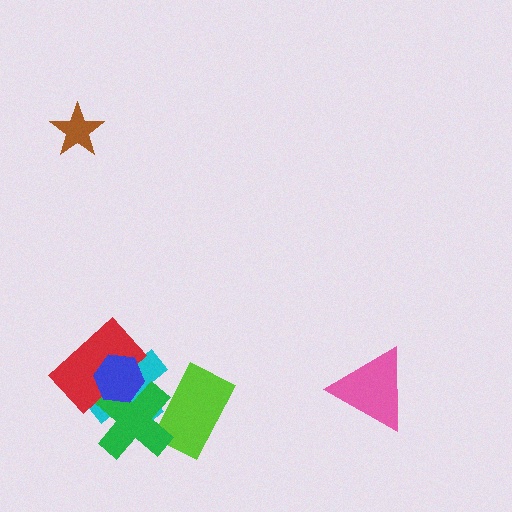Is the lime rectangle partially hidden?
Yes, it is partially covered by another shape.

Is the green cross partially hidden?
Yes, it is partially covered by another shape.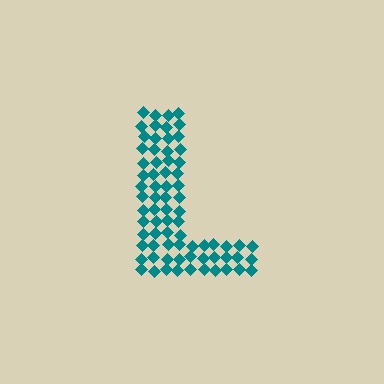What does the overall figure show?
The overall figure shows the letter L.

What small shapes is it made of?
It is made of small diamonds.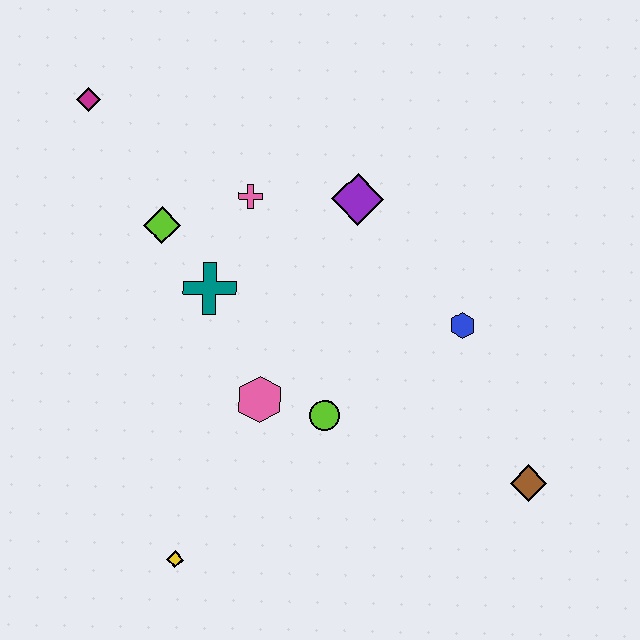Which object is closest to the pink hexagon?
The lime circle is closest to the pink hexagon.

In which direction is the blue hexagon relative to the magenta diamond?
The blue hexagon is to the right of the magenta diamond.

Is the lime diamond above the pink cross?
No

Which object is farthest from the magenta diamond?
The brown diamond is farthest from the magenta diamond.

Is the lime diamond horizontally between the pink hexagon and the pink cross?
No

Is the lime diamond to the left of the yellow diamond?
Yes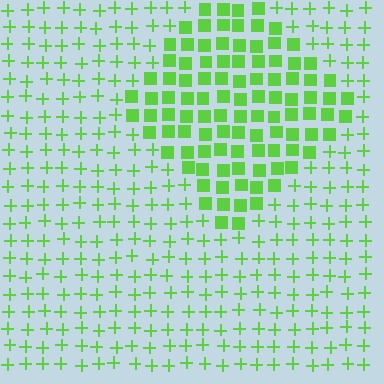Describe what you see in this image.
The image is filled with small lime elements arranged in a uniform grid. A diamond-shaped region contains squares, while the surrounding area contains plus signs. The boundary is defined purely by the change in element shape.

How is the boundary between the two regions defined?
The boundary is defined by a change in element shape: squares inside vs. plus signs outside. All elements share the same color and spacing.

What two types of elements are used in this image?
The image uses squares inside the diamond region and plus signs outside it.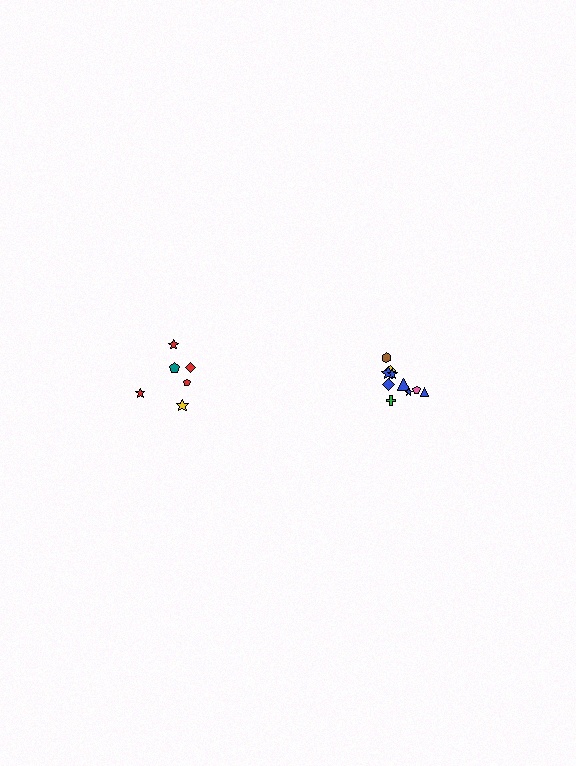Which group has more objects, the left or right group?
The right group.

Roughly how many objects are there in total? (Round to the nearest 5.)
Roughly 15 objects in total.